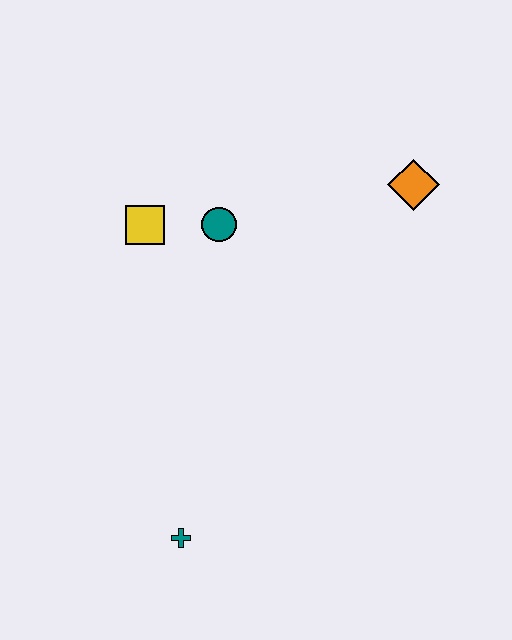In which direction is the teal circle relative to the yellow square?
The teal circle is to the right of the yellow square.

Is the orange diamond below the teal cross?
No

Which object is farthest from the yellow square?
The teal cross is farthest from the yellow square.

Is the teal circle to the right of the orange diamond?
No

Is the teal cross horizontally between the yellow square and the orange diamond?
Yes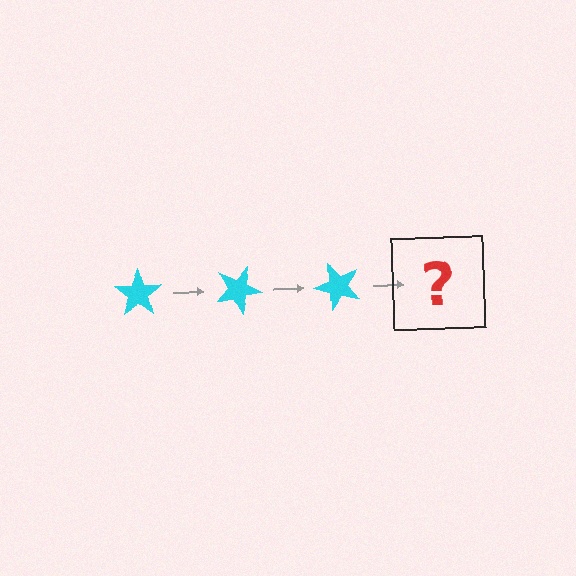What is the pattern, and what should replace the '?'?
The pattern is that the star rotates 25 degrees each step. The '?' should be a cyan star rotated 75 degrees.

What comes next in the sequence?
The next element should be a cyan star rotated 75 degrees.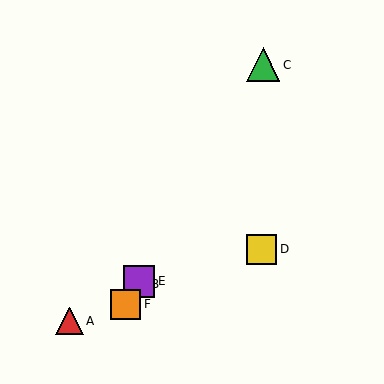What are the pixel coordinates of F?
Object F is at (126, 304).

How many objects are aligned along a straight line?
4 objects (B, C, E, F) are aligned along a straight line.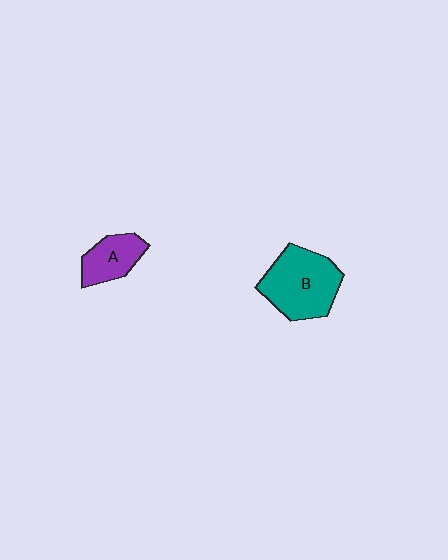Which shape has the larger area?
Shape B (teal).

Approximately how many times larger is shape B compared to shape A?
Approximately 1.9 times.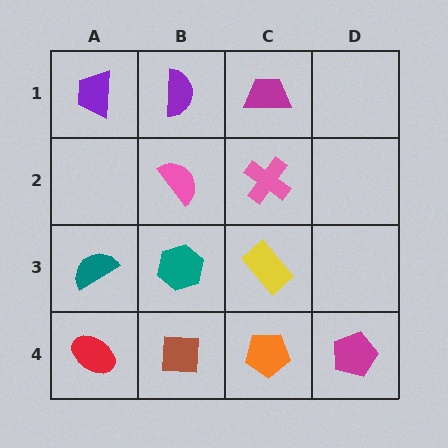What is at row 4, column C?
An orange pentagon.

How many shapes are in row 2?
2 shapes.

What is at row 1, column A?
A purple trapezoid.